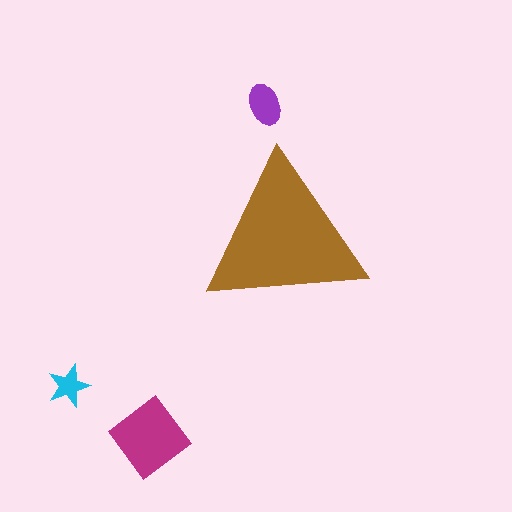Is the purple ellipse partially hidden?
No, the purple ellipse is fully visible.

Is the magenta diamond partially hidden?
No, the magenta diamond is fully visible.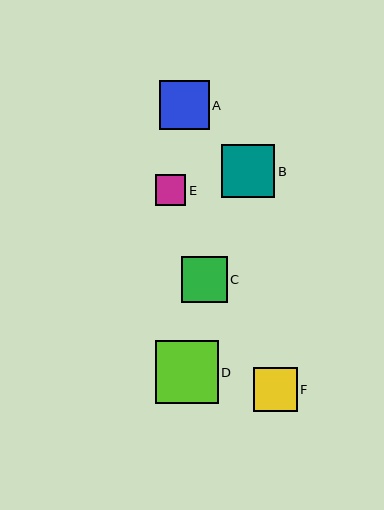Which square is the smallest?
Square E is the smallest with a size of approximately 30 pixels.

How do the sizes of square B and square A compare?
Square B and square A are approximately the same size.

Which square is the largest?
Square D is the largest with a size of approximately 63 pixels.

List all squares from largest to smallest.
From largest to smallest: D, B, A, C, F, E.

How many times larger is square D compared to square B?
Square D is approximately 1.2 times the size of square B.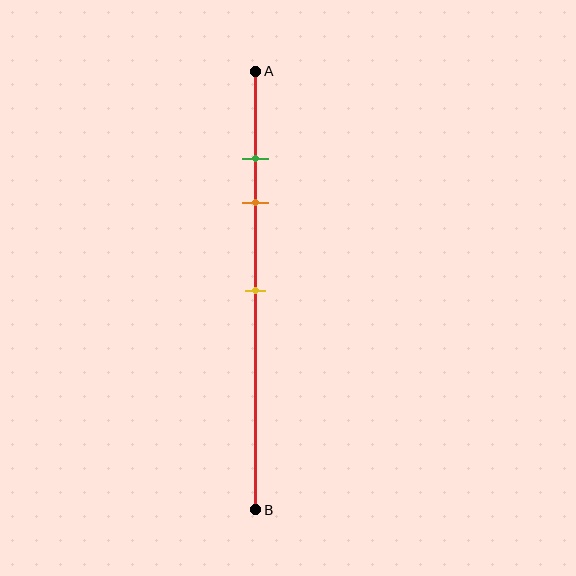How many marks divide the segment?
There are 3 marks dividing the segment.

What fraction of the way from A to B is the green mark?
The green mark is approximately 20% (0.2) of the way from A to B.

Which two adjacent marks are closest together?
The green and orange marks are the closest adjacent pair.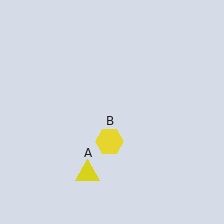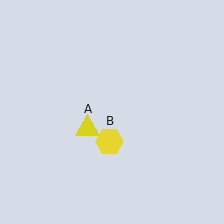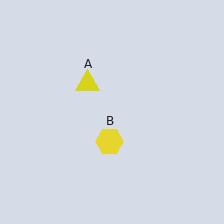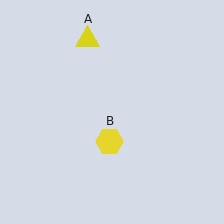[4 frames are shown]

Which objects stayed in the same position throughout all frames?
Yellow hexagon (object B) remained stationary.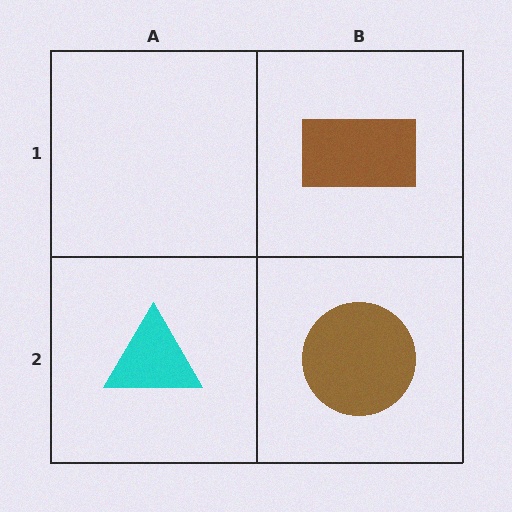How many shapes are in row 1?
1 shape.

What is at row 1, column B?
A brown rectangle.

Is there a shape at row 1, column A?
No, that cell is empty.